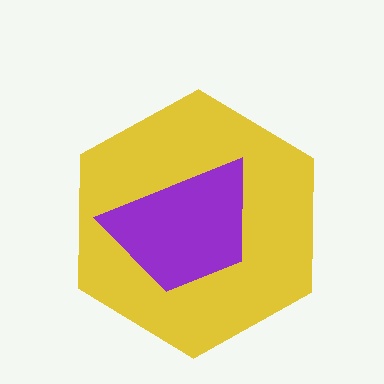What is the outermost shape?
The yellow hexagon.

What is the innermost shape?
The purple trapezoid.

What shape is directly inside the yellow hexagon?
The purple trapezoid.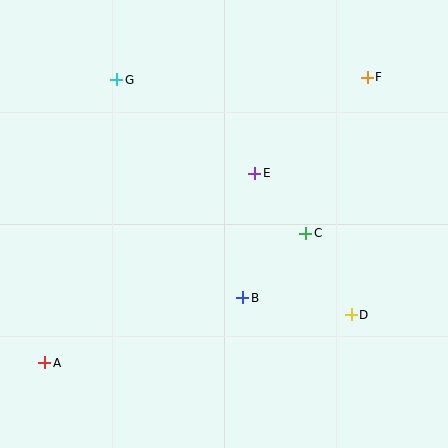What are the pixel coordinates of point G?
Point G is at (117, 80).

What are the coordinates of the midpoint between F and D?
The midpoint between F and D is at (359, 196).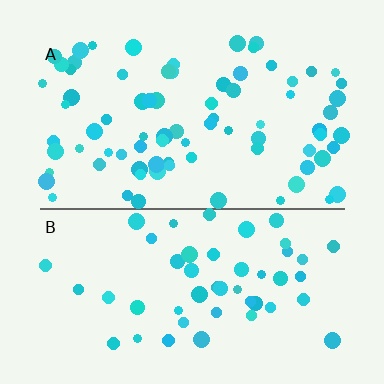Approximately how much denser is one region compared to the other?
Approximately 1.6× — region A over region B.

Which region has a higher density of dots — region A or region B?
A (the top).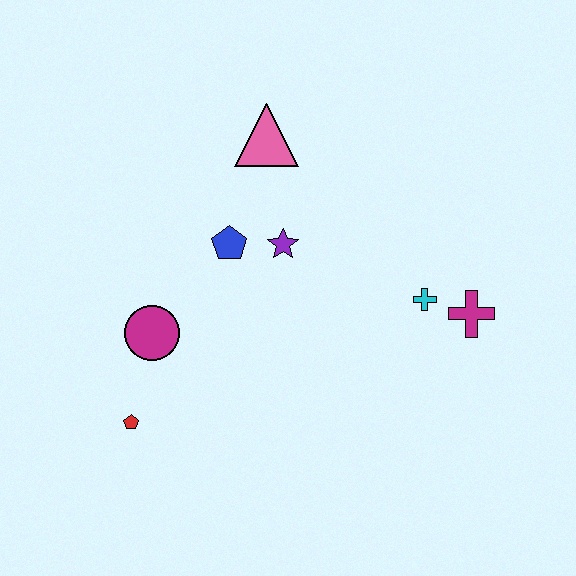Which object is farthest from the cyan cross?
The red pentagon is farthest from the cyan cross.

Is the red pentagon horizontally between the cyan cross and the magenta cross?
No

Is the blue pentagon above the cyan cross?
Yes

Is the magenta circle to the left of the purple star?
Yes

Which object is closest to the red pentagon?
The magenta circle is closest to the red pentagon.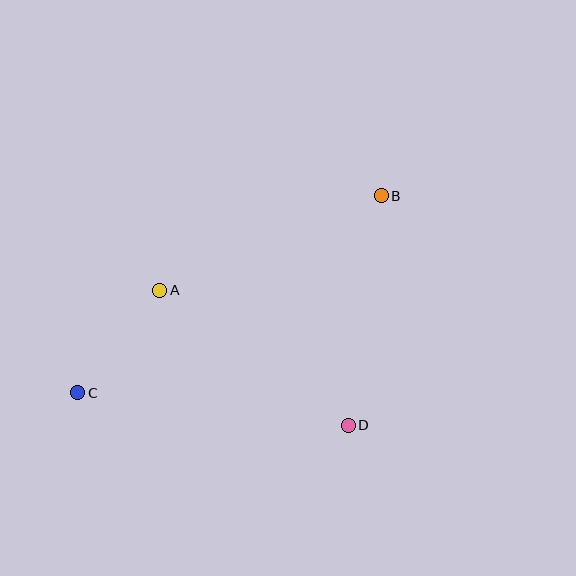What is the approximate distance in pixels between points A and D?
The distance between A and D is approximately 231 pixels.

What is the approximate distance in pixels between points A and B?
The distance between A and B is approximately 240 pixels.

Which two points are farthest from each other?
Points B and C are farthest from each other.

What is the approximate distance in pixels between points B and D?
The distance between B and D is approximately 231 pixels.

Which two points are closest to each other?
Points A and C are closest to each other.